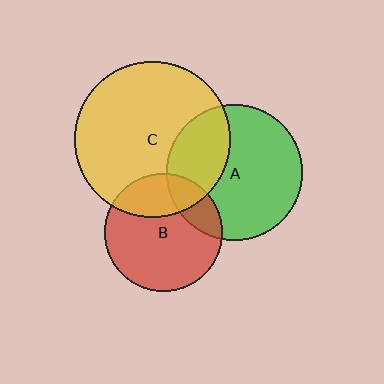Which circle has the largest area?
Circle C (yellow).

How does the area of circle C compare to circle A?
Approximately 1.3 times.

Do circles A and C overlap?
Yes.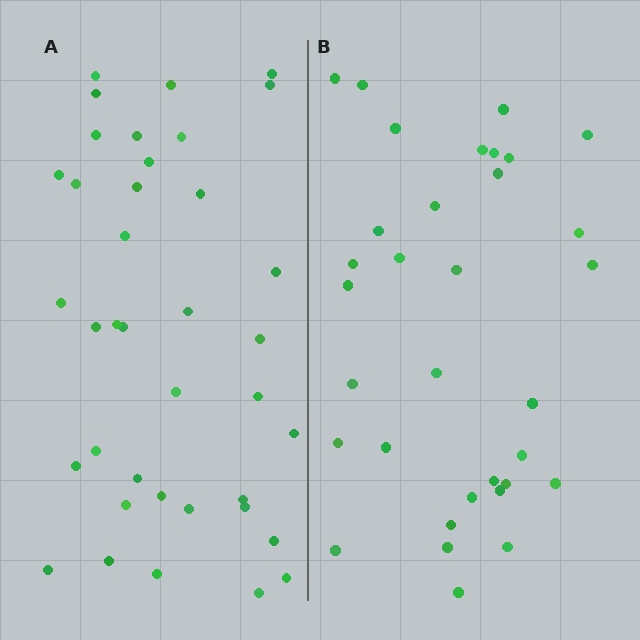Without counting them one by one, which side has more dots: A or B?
Region A (the left region) has more dots.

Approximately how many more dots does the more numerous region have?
Region A has about 5 more dots than region B.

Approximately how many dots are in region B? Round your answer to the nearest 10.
About 30 dots. (The exact count is 33, which rounds to 30.)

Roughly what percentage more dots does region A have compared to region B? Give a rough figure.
About 15% more.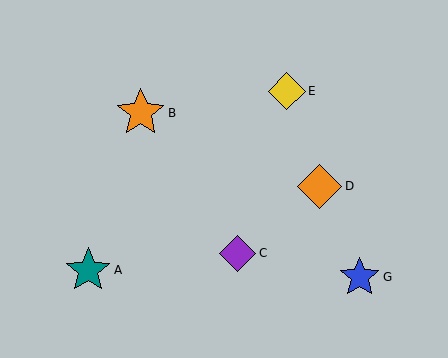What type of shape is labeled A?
Shape A is a teal star.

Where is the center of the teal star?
The center of the teal star is at (88, 270).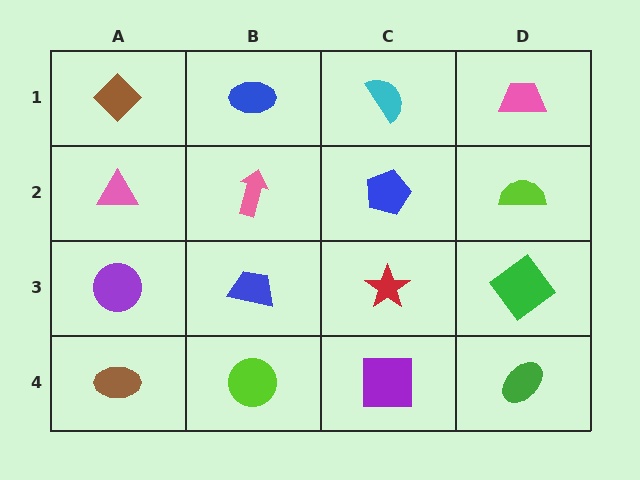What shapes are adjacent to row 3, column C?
A blue pentagon (row 2, column C), a purple square (row 4, column C), a blue trapezoid (row 3, column B), a green diamond (row 3, column D).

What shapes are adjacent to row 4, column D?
A green diamond (row 3, column D), a purple square (row 4, column C).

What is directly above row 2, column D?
A pink trapezoid.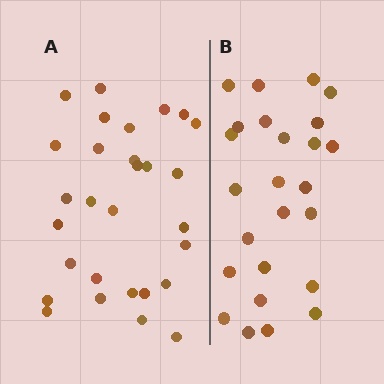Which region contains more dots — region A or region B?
Region A (the left region) has more dots.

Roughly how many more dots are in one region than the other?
Region A has about 4 more dots than region B.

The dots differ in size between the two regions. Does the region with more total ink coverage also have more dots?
No. Region B has more total ink coverage because its dots are larger, but region A actually contains more individual dots. Total area can be misleading — the number of items is what matters here.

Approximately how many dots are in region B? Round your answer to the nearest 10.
About 20 dots. (The exact count is 25, which rounds to 20.)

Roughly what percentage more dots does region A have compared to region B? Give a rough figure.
About 15% more.